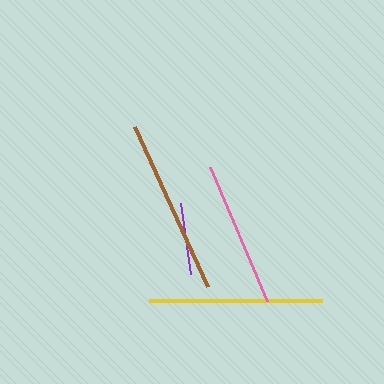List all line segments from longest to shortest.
From longest to shortest: brown, yellow, pink, purple.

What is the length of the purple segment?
The purple segment is approximately 72 pixels long.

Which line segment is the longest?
The brown line is the longest at approximately 176 pixels.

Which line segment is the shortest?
The purple line is the shortest at approximately 72 pixels.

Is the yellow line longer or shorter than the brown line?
The brown line is longer than the yellow line.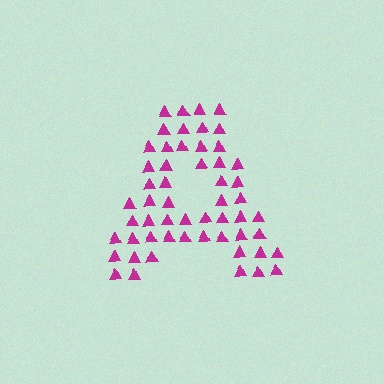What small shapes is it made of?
It is made of small triangles.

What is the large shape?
The large shape is the letter A.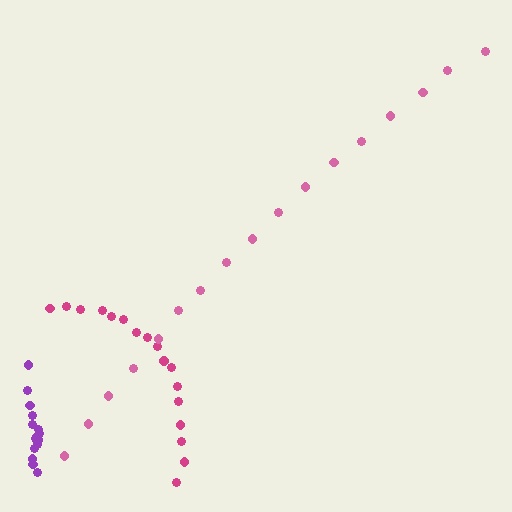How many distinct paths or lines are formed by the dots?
There are 3 distinct paths.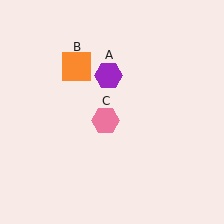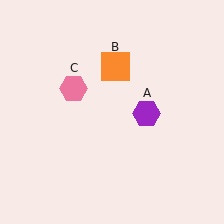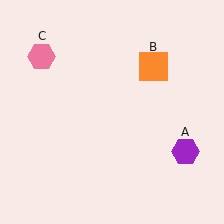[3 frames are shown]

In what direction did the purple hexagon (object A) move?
The purple hexagon (object A) moved down and to the right.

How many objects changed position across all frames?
3 objects changed position: purple hexagon (object A), orange square (object B), pink hexagon (object C).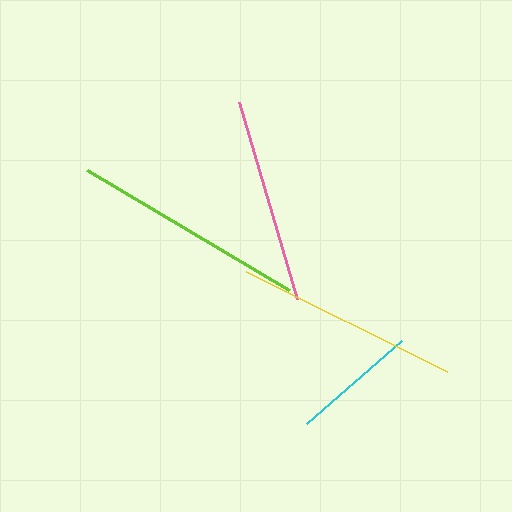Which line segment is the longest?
The lime line is the longest at approximately 235 pixels.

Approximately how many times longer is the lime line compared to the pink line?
The lime line is approximately 1.1 times the length of the pink line.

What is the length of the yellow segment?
The yellow segment is approximately 224 pixels long.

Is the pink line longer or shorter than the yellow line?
The yellow line is longer than the pink line.